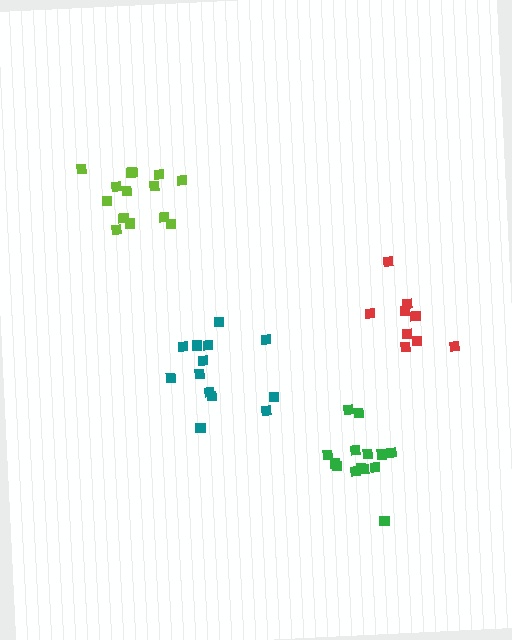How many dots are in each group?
Group 1: 14 dots, Group 2: 14 dots, Group 3: 14 dots, Group 4: 9 dots (51 total).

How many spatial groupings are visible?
There are 4 spatial groupings.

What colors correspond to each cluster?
The clusters are colored: lime, green, teal, red.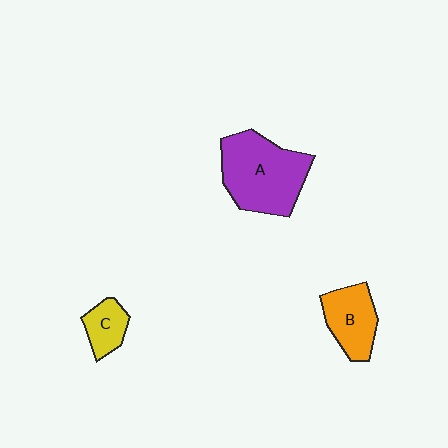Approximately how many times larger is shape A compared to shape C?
Approximately 2.9 times.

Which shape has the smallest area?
Shape C (yellow).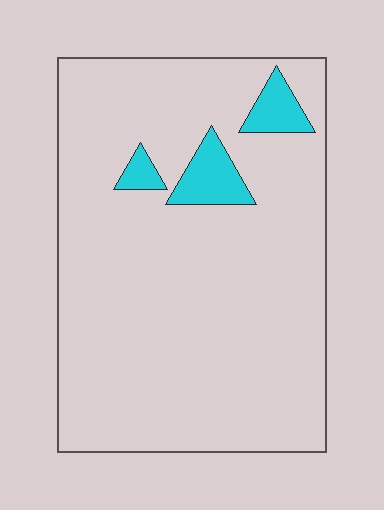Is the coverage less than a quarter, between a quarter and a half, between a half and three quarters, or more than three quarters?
Less than a quarter.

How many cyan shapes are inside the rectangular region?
3.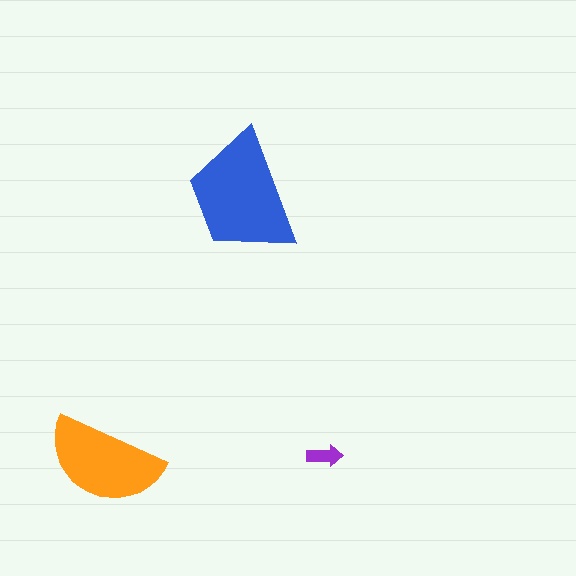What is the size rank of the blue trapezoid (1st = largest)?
1st.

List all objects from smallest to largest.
The purple arrow, the orange semicircle, the blue trapezoid.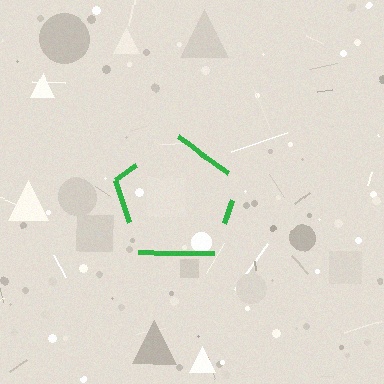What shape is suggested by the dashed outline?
The dashed outline suggests a pentagon.